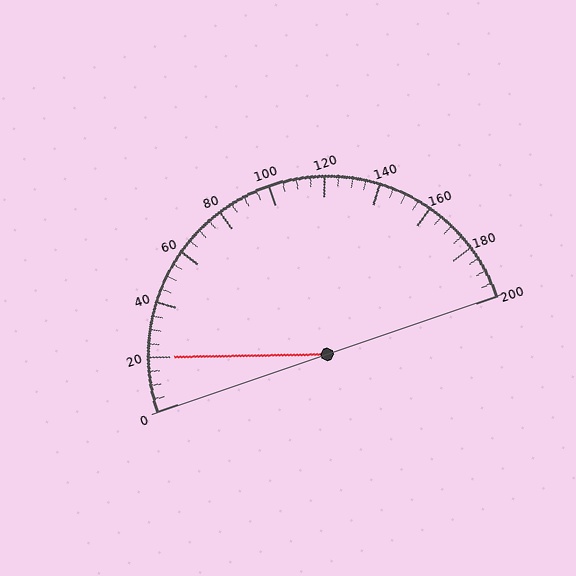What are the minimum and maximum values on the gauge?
The gauge ranges from 0 to 200.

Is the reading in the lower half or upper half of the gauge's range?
The reading is in the lower half of the range (0 to 200).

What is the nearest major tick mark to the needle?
The nearest major tick mark is 20.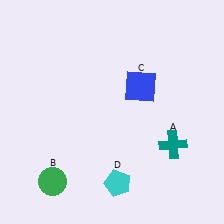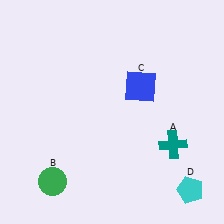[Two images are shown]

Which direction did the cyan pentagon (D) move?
The cyan pentagon (D) moved right.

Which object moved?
The cyan pentagon (D) moved right.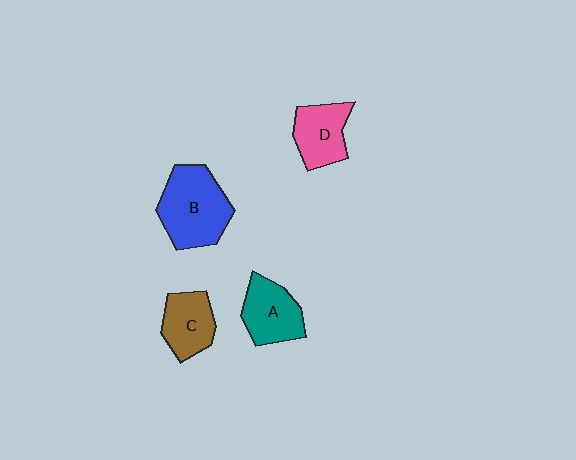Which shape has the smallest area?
Shape C (brown).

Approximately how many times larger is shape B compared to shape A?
Approximately 1.4 times.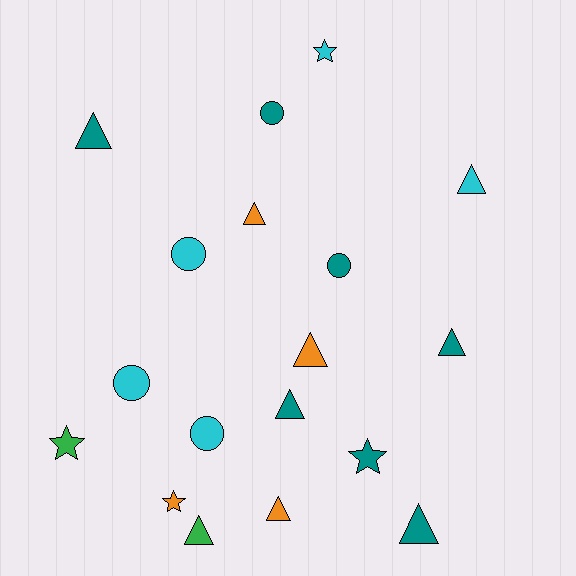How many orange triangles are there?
There are 3 orange triangles.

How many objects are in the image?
There are 18 objects.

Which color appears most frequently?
Teal, with 7 objects.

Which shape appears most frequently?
Triangle, with 9 objects.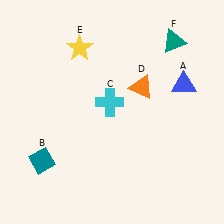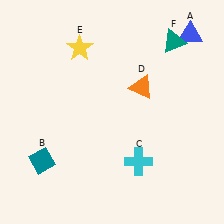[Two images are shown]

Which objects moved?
The objects that moved are: the blue triangle (A), the cyan cross (C).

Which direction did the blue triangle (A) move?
The blue triangle (A) moved up.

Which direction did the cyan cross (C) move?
The cyan cross (C) moved down.